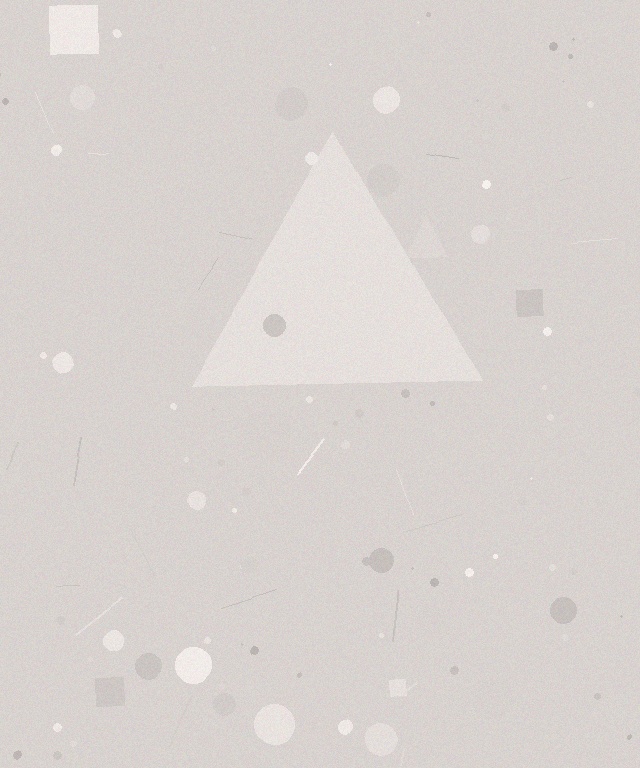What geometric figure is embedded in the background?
A triangle is embedded in the background.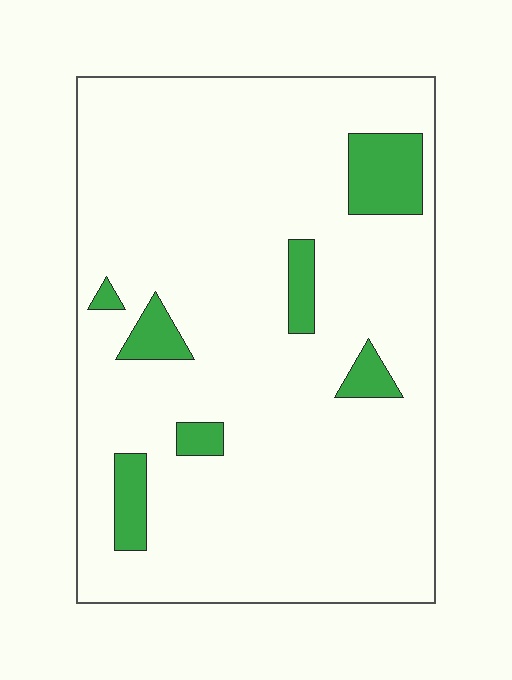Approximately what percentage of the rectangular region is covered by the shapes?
Approximately 10%.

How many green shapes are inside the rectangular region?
7.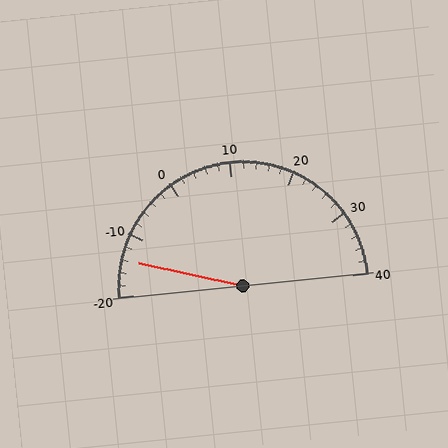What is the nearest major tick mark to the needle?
The nearest major tick mark is -10.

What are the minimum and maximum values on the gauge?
The gauge ranges from -20 to 40.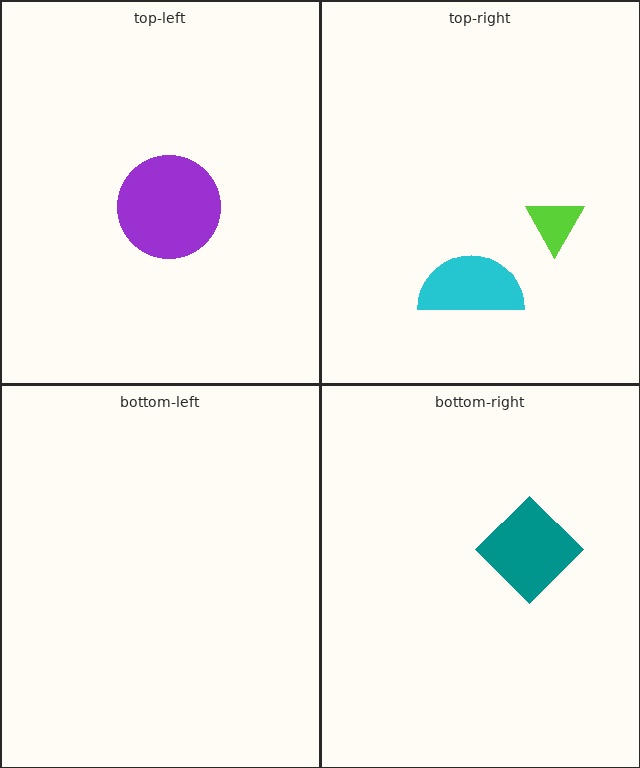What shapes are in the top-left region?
The purple circle.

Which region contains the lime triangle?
The top-right region.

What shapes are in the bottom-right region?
The teal diamond.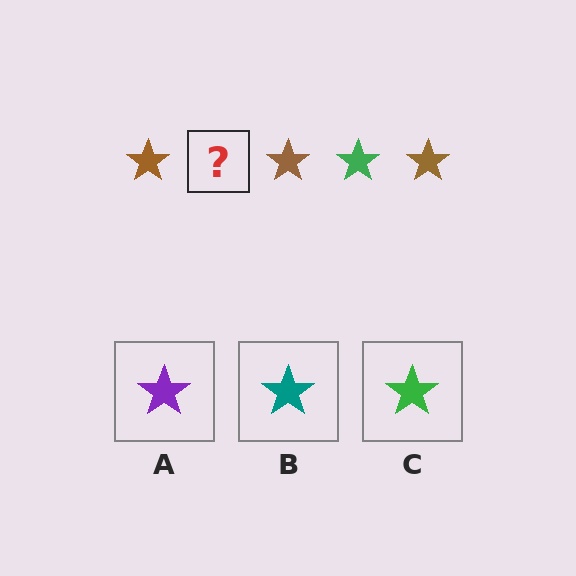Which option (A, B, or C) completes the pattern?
C.